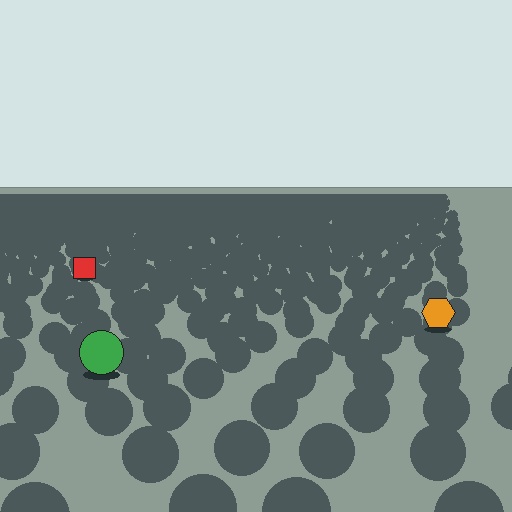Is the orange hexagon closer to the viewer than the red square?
Yes. The orange hexagon is closer — you can tell from the texture gradient: the ground texture is coarser near it.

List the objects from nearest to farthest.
From nearest to farthest: the green circle, the orange hexagon, the red square.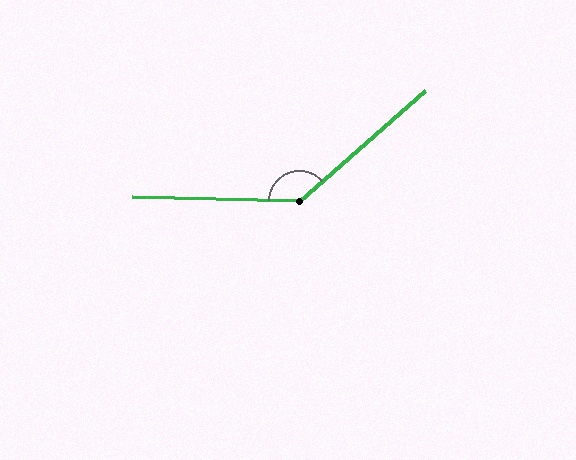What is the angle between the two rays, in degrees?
Approximately 137 degrees.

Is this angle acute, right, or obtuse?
It is obtuse.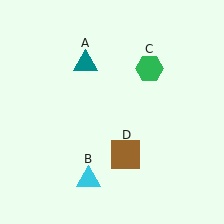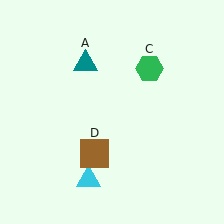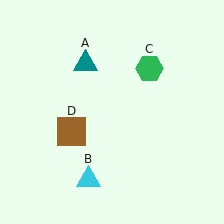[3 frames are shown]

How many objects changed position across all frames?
1 object changed position: brown square (object D).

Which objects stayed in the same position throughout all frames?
Teal triangle (object A) and cyan triangle (object B) and green hexagon (object C) remained stationary.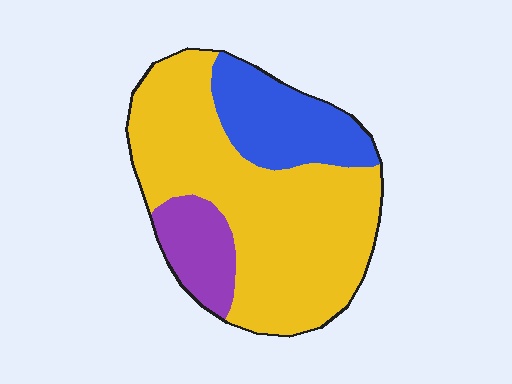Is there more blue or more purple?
Blue.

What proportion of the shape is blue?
Blue covers around 20% of the shape.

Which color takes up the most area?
Yellow, at roughly 65%.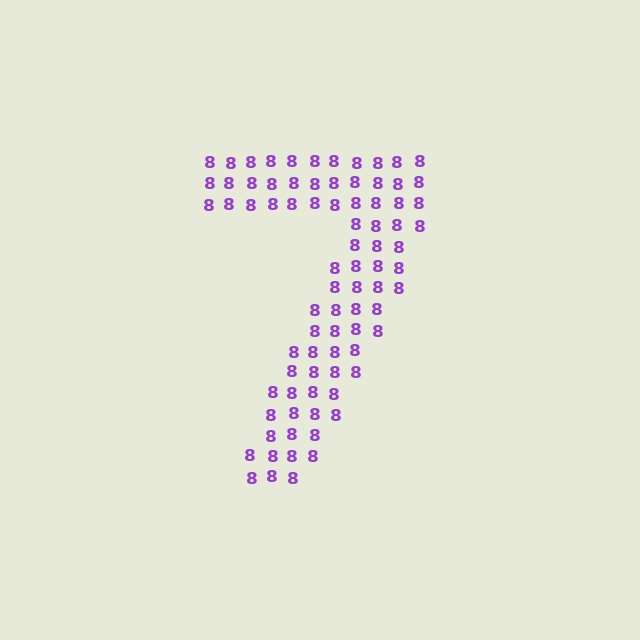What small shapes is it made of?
It is made of small digit 8's.